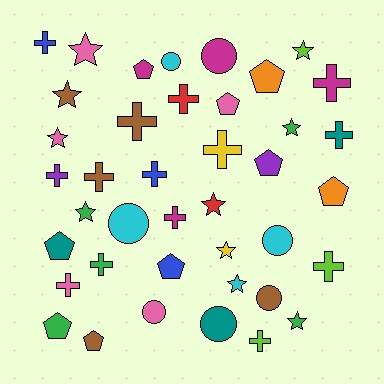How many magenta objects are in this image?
There are 4 magenta objects.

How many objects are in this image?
There are 40 objects.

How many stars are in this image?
There are 10 stars.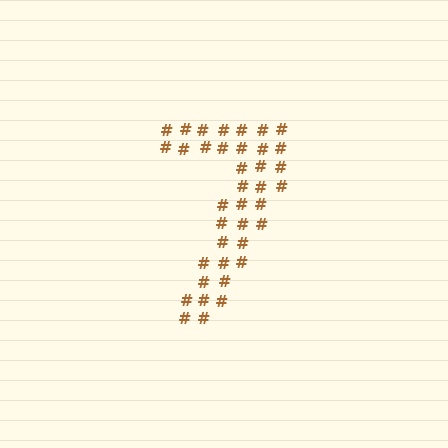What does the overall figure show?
The overall figure shows the digit 7.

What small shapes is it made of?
It is made of small hash symbols.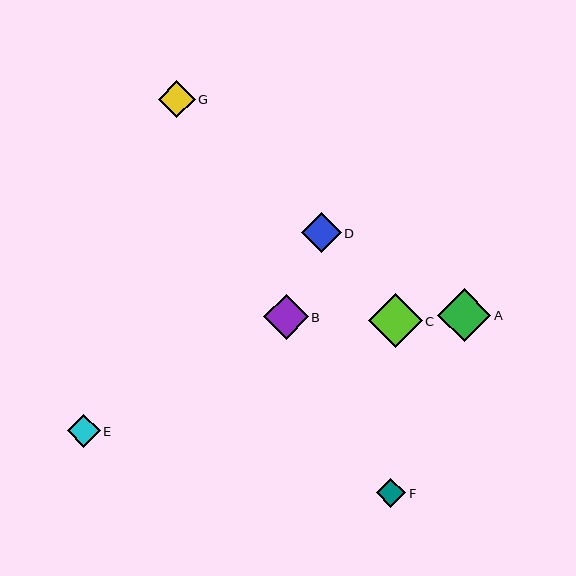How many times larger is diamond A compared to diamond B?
Diamond A is approximately 1.2 times the size of diamond B.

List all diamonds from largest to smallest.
From largest to smallest: C, A, B, D, G, E, F.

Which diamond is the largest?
Diamond C is the largest with a size of approximately 54 pixels.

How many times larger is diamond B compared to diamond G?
Diamond B is approximately 1.2 times the size of diamond G.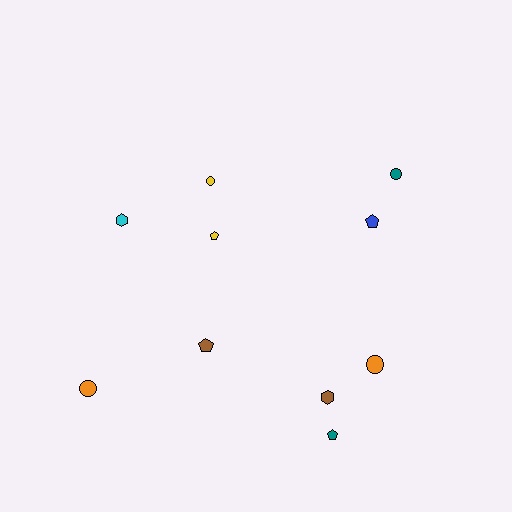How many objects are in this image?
There are 10 objects.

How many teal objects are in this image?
There are 2 teal objects.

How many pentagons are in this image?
There are 4 pentagons.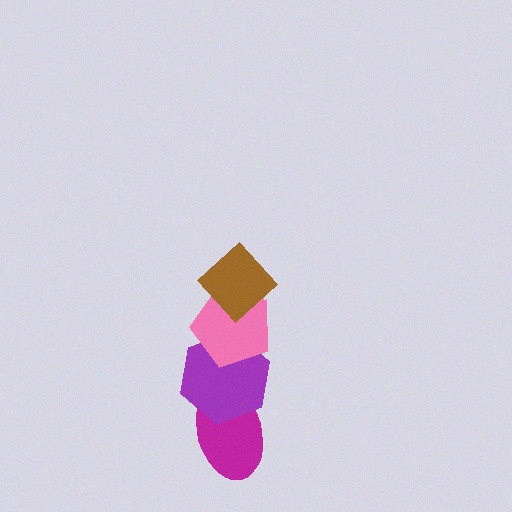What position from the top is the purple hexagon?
The purple hexagon is 3rd from the top.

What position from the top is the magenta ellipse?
The magenta ellipse is 4th from the top.